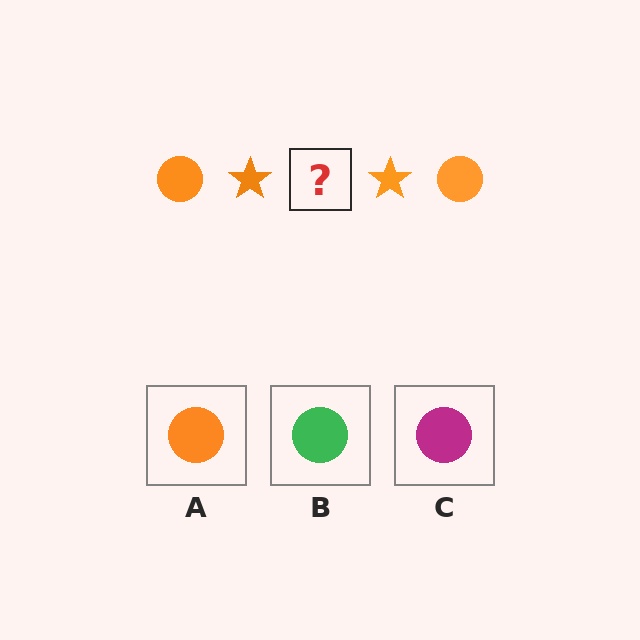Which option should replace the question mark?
Option A.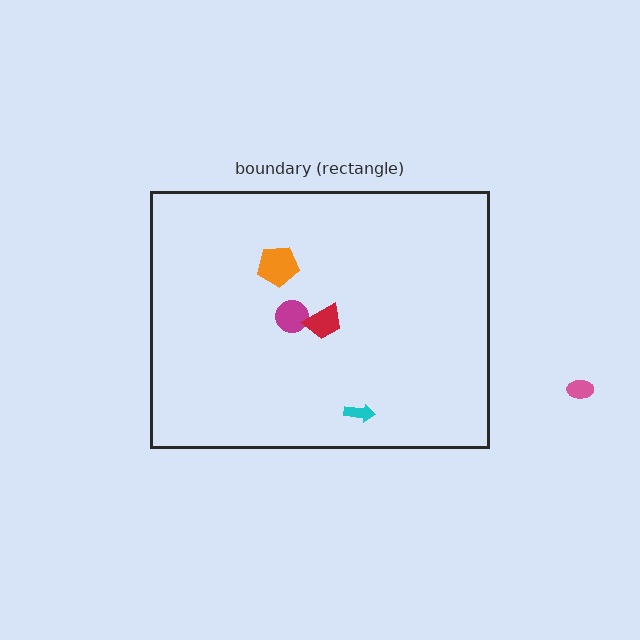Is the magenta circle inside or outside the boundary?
Inside.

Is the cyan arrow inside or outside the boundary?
Inside.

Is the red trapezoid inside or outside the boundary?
Inside.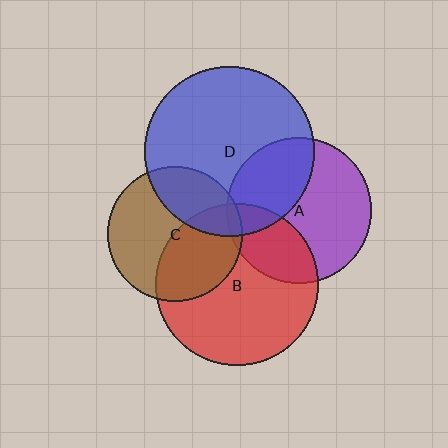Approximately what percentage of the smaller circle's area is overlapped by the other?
Approximately 40%.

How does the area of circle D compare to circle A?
Approximately 1.4 times.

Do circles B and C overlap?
Yes.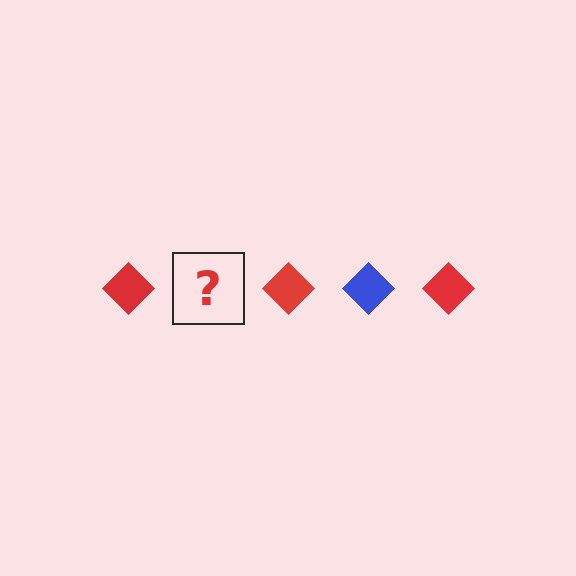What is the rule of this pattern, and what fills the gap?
The rule is that the pattern cycles through red, blue diamonds. The gap should be filled with a blue diamond.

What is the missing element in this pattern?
The missing element is a blue diamond.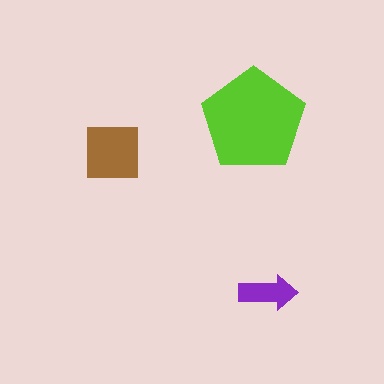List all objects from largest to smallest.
The lime pentagon, the brown square, the purple arrow.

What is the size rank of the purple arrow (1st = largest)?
3rd.